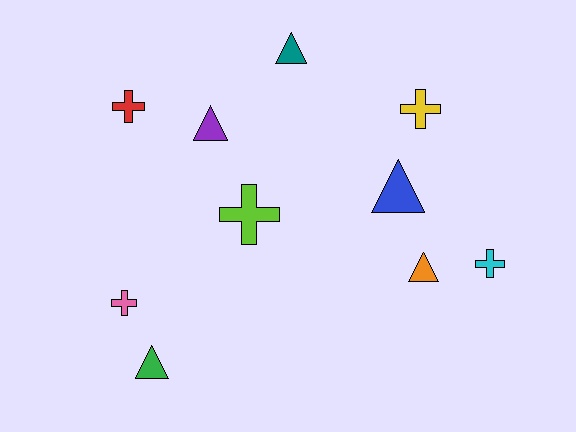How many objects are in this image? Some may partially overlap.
There are 10 objects.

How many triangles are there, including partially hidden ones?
There are 5 triangles.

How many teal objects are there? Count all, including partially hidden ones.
There is 1 teal object.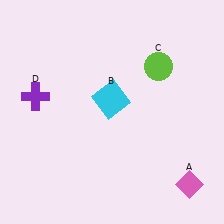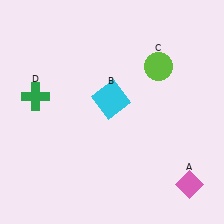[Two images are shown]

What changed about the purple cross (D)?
In Image 1, D is purple. In Image 2, it changed to green.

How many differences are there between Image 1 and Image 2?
There is 1 difference between the two images.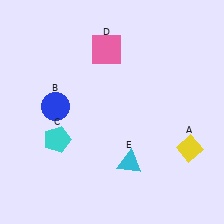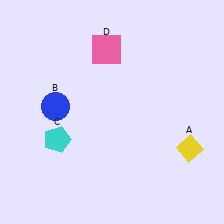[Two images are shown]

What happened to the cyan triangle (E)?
The cyan triangle (E) was removed in Image 2. It was in the bottom-right area of Image 1.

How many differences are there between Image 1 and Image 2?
There is 1 difference between the two images.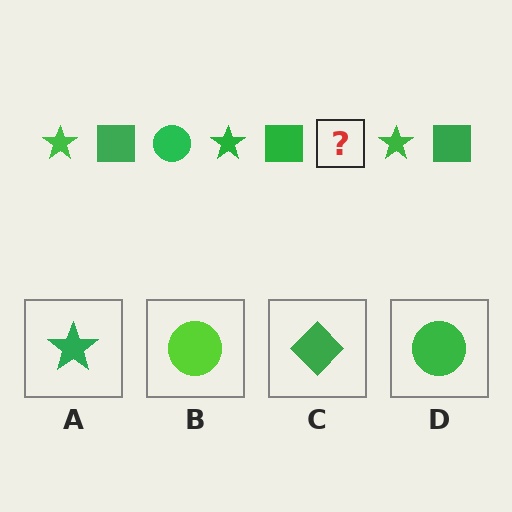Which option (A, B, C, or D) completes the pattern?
D.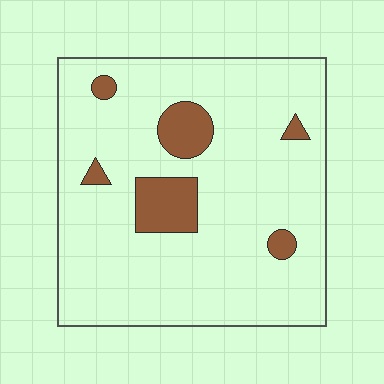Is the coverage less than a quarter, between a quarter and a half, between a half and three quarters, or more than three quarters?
Less than a quarter.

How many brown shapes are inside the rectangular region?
6.